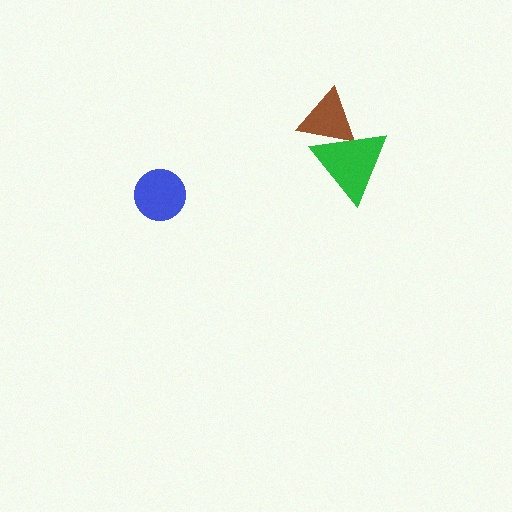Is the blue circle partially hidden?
No, no other shape covers it.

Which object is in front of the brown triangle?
The green triangle is in front of the brown triangle.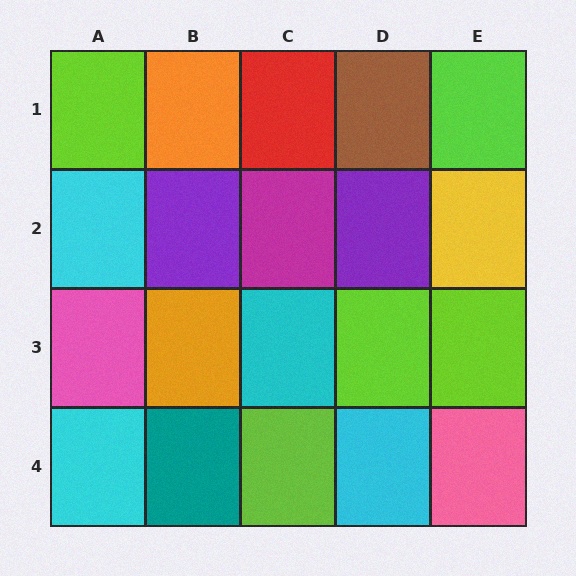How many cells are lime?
5 cells are lime.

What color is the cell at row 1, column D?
Brown.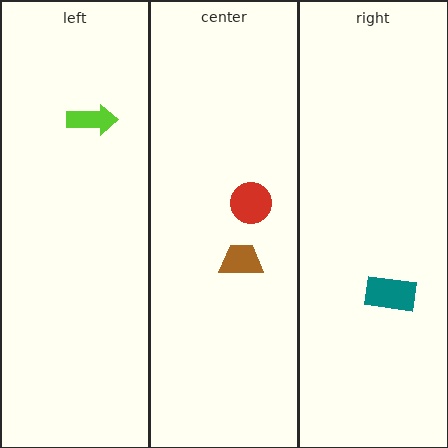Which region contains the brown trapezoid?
The center region.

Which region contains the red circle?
The center region.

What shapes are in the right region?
The teal rectangle.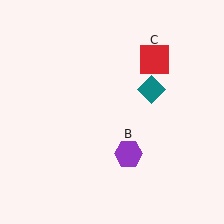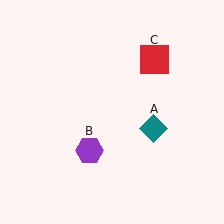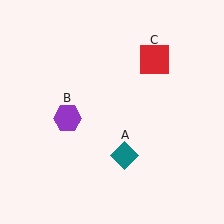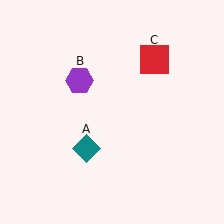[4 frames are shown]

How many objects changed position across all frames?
2 objects changed position: teal diamond (object A), purple hexagon (object B).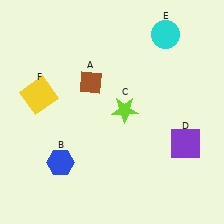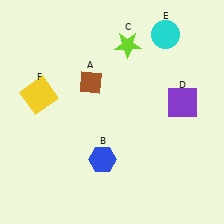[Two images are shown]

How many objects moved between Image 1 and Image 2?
3 objects moved between the two images.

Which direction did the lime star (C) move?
The lime star (C) moved up.